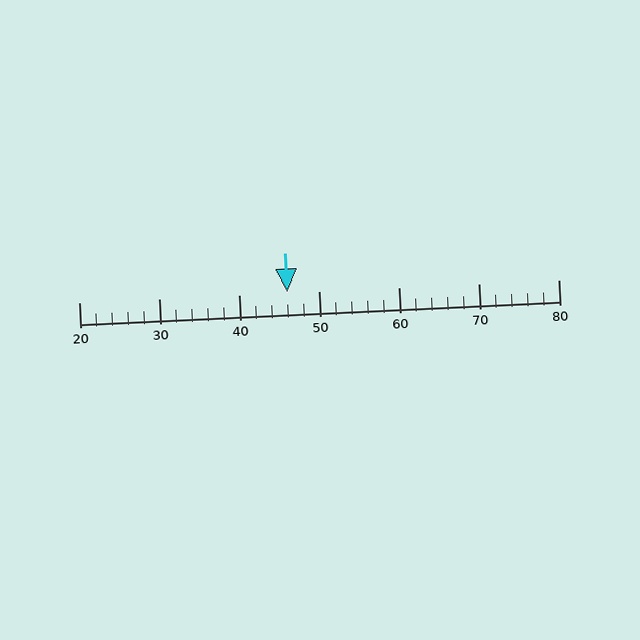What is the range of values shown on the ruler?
The ruler shows values from 20 to 80.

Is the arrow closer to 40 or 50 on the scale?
The arrow is closer to 50.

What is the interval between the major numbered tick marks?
The major tick marks are spaced 10 units apart.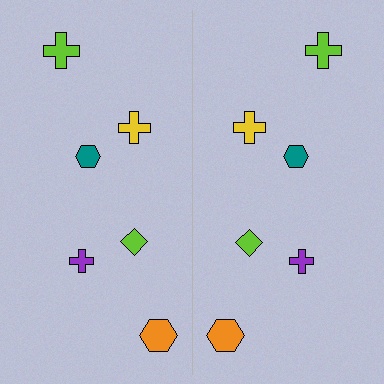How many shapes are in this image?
There are 12 shapes in this image.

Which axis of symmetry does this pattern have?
The pattern has a vertical axis of symmetry running through the center of the image.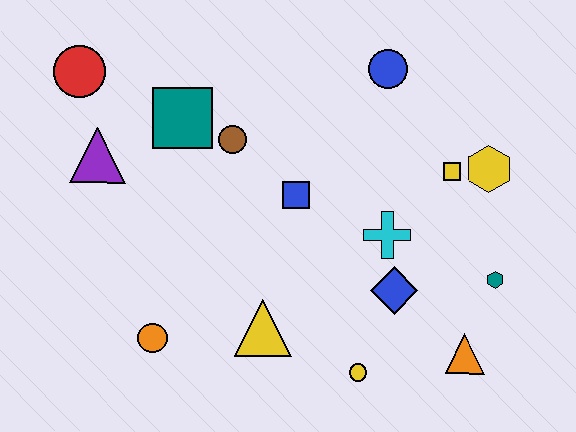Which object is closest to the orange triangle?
The teal hexagon is closest to the orange triangle.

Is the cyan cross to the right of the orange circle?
Yes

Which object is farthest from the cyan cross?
The red circle is farthest from the cyan cross.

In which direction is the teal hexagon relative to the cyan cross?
The teal hexagon is to the right of the cyan cross.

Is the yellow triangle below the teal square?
Yes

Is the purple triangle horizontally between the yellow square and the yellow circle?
No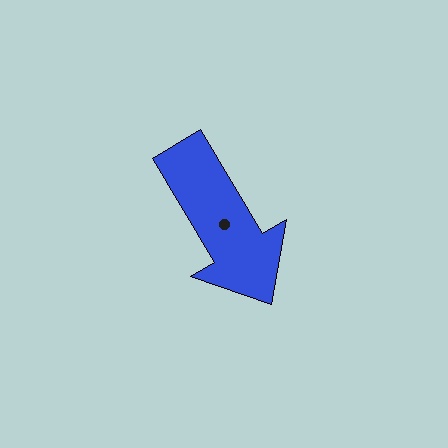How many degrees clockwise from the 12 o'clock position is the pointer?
Approximately 149 degrees.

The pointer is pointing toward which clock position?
Roughly 5 o'clock.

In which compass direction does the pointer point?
Southeast.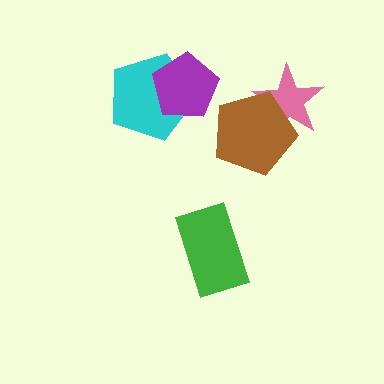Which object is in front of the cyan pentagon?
The purple pentagon is in front of the cyan pentagon.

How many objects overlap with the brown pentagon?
1 object overlaps with the brown pentagon.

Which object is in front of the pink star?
The brown pentagon is in front of the pink star.